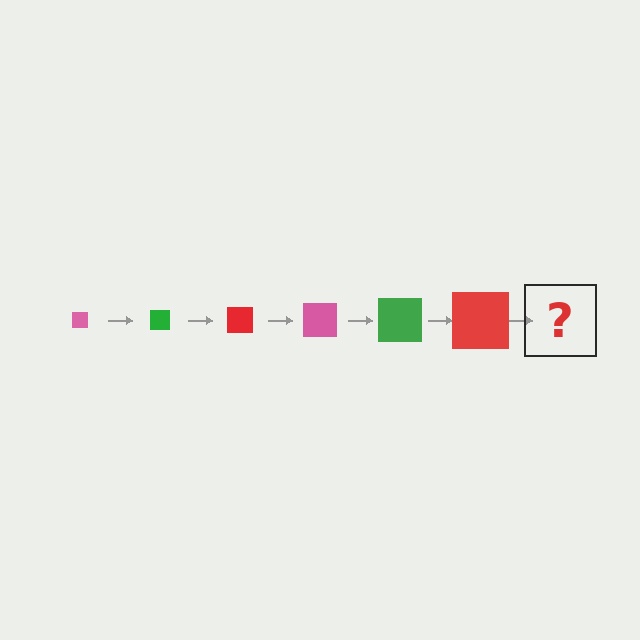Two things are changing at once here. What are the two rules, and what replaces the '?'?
The two rules are that the square grows larger each step and the color cycles through pink, green, and red. The '?' should be a pink square, larger than the previous one.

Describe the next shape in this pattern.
It should be a pink square, larger than the previous one.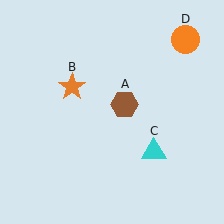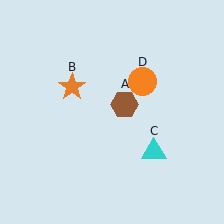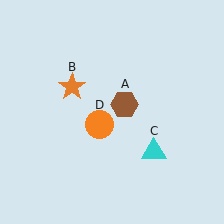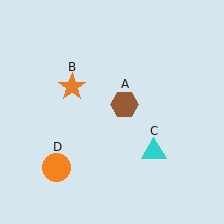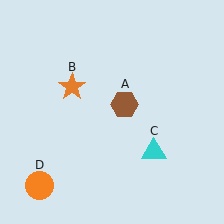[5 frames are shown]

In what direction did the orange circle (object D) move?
The orange circle (object D) moved down and to the left.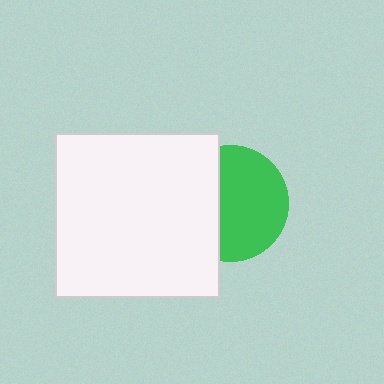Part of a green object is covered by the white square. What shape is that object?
It is a circle.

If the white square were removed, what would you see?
You would see the complete green circle.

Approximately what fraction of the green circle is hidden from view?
Roughly 38% of the green circle is hidden behind the white square.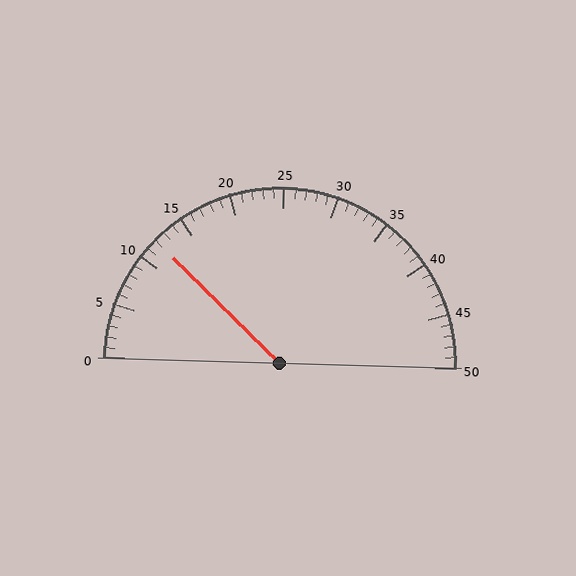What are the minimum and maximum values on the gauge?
The gauge ranges from 0 to 50.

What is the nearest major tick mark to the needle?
The nearest major tick mark is 10.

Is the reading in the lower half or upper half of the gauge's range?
The reading is in the lower half of the range (0 to 50).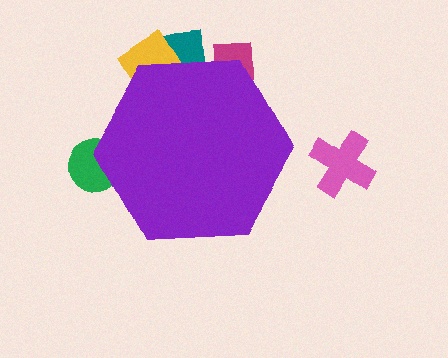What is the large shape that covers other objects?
A purple hexagon.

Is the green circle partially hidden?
Yes, the green circle is partially hidden behind the purple hexagon.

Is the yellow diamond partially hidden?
Yes, the yellow diamond is partially hidden behind the purple hexagon.